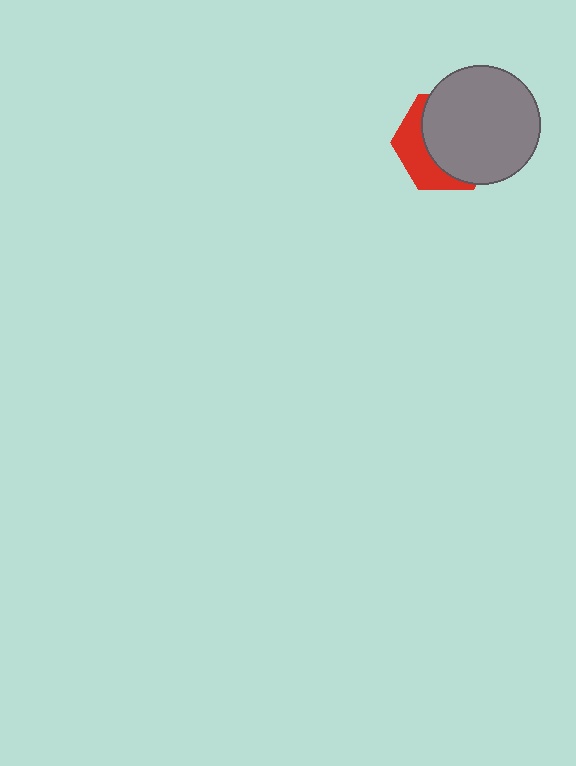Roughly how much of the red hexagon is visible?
A small part of it is visible (roughly 34%).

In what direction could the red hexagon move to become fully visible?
The red hexagon could move toward the lower-left. That would shift it out from behind the gray circle entirely.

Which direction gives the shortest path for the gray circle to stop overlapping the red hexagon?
Moving toward the upper-right gives the shortest separation.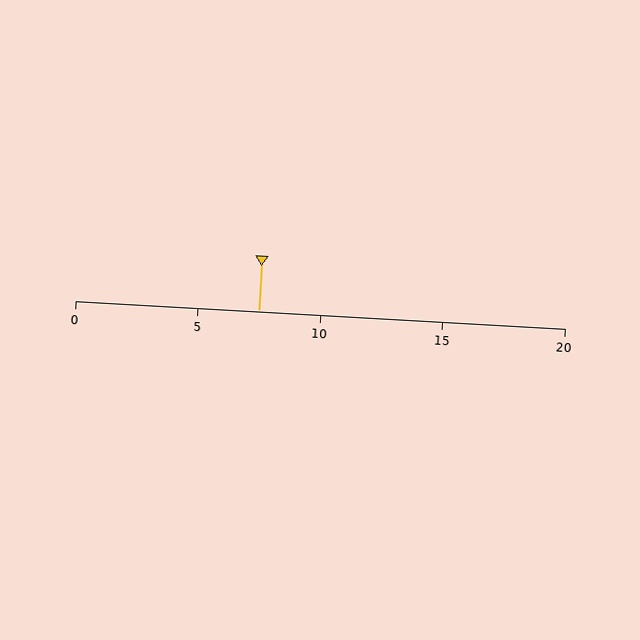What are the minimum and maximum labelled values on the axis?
The axis runs from 0 to 20.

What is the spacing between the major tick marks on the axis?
The major ticks are spaced 5 apart.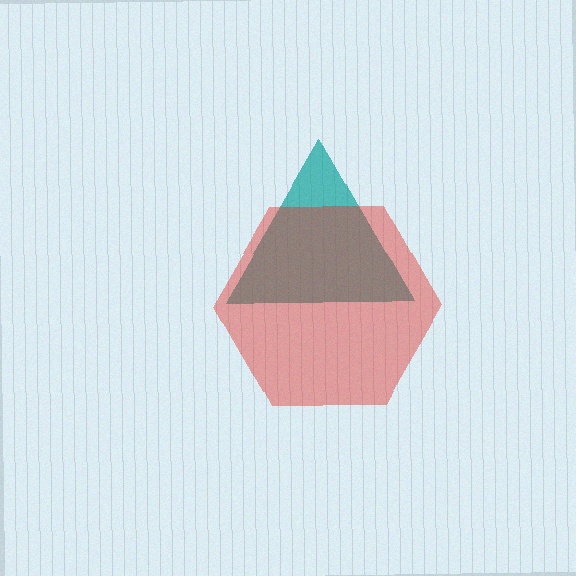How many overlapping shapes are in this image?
There are 2 overlapping shapes in the image.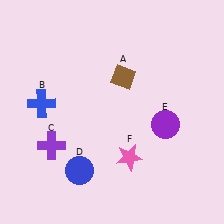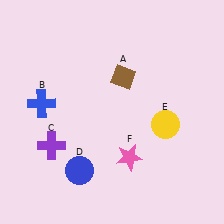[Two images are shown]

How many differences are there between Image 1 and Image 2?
There is 1 difference between the two images.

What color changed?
The circle (E) changed from purple in Image 1 to yellow in Image 2.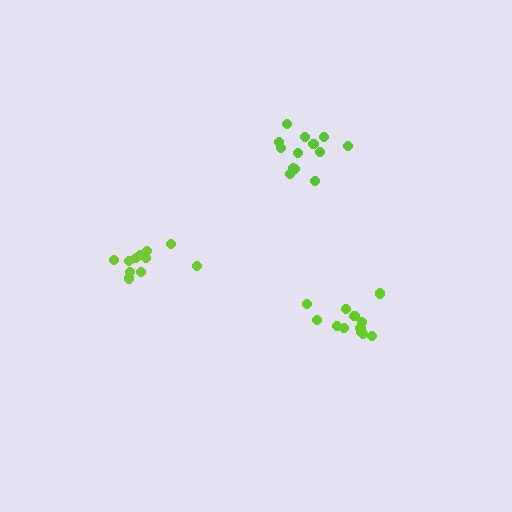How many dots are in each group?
Group 1: 12 dots, Group 2: 13 dots, Group 3: 11 dots (36 total).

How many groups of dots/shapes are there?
There are 3 groups.